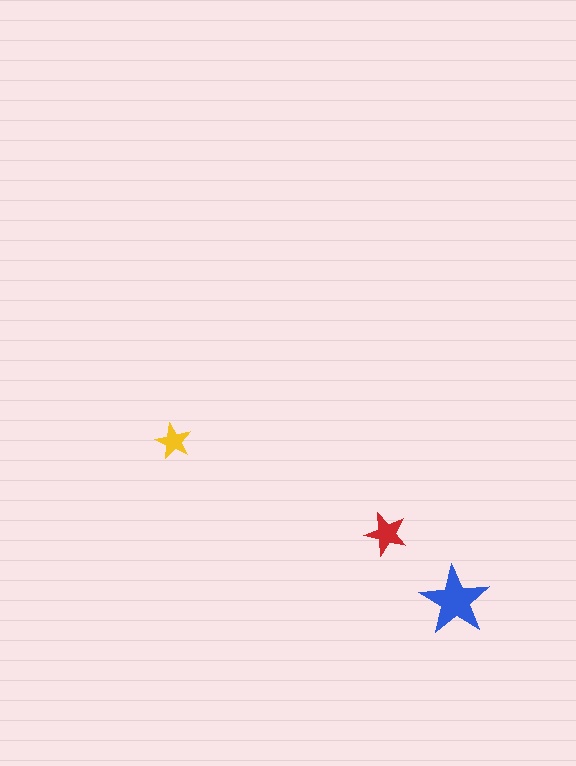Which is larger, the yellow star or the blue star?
The blue one.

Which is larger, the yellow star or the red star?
The red one.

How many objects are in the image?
There are 3 objects in the image.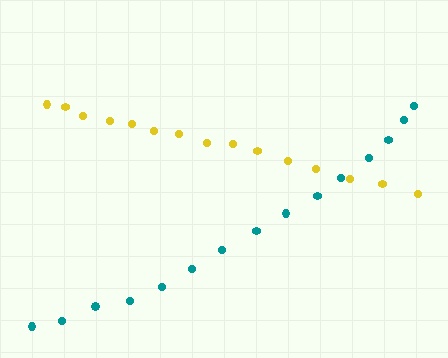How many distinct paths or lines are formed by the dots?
There are 2 distinct paths.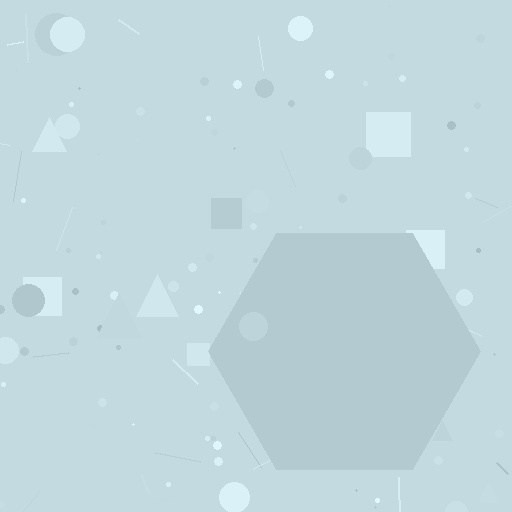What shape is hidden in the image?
A hexagon is hidden in the image.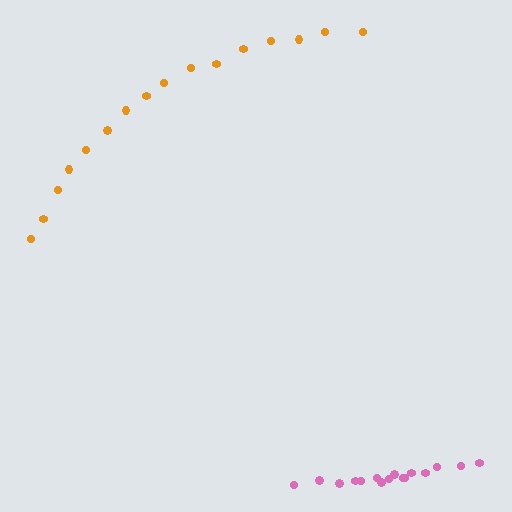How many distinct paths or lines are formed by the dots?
There are 2 distinct paths.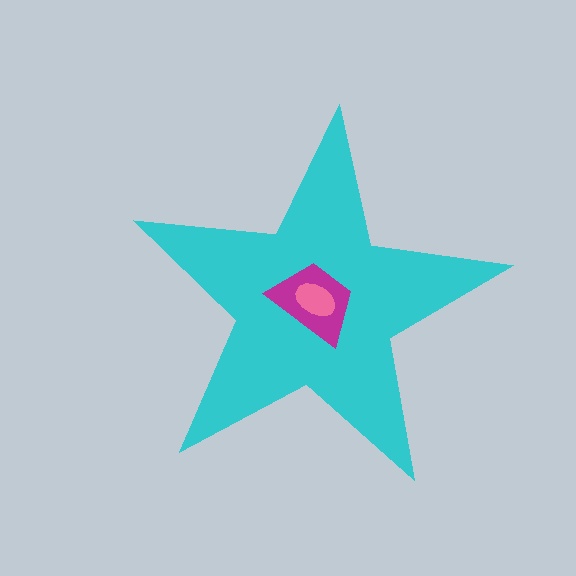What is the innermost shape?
The pink ellipse.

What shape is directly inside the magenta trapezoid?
The pink ellipse.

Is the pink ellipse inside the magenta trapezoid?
Yes.